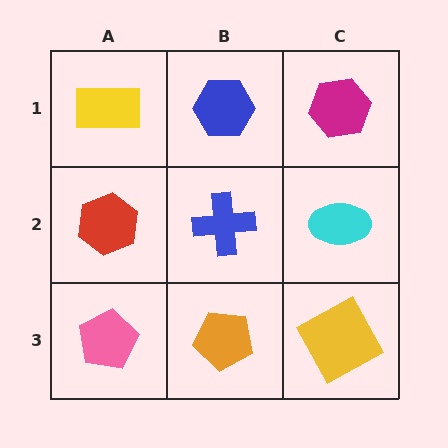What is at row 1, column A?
A yellow rectangle.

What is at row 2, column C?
A cyan ellipse.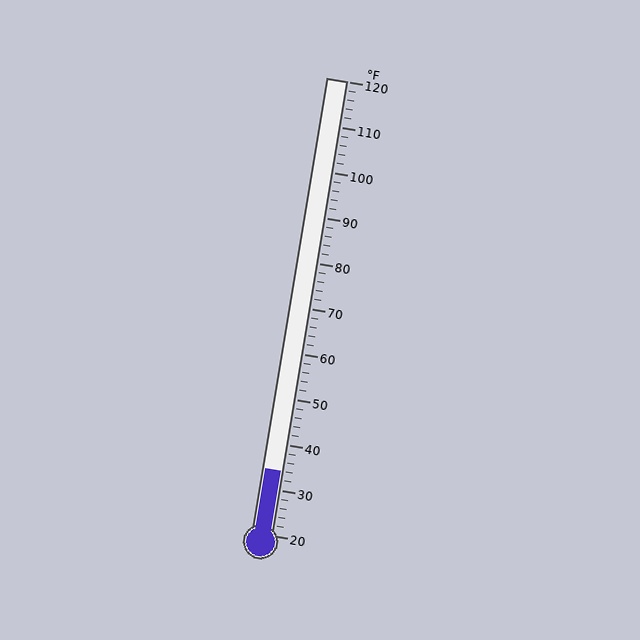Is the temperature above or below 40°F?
The temperature is below 40°F.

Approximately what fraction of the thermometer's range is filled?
The thermometer is filled to approximately 15% of its range.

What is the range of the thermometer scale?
The thermometer scale ranges from 20°F to 120°F.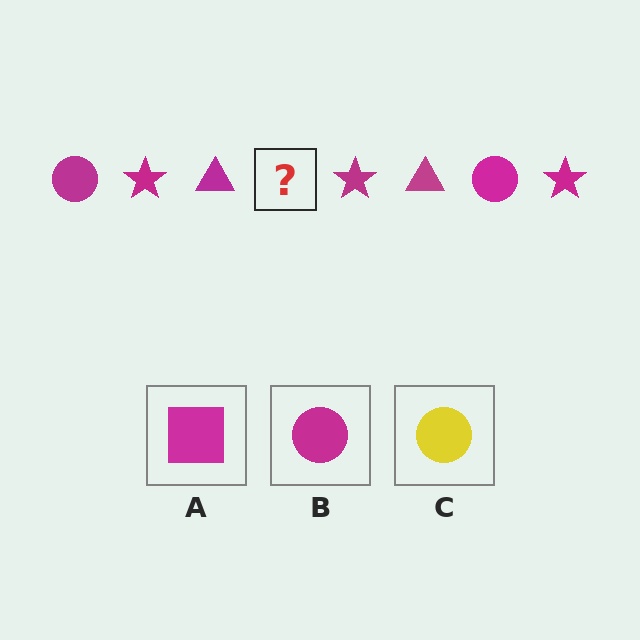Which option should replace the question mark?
Option B.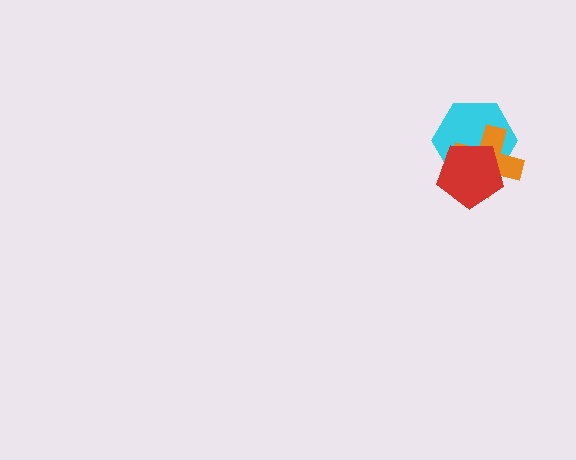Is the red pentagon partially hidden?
No, no other shape covers it.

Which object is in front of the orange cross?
The red pentagon is in front of the orange cross.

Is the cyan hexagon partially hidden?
Yes, it is partially covered by another shape.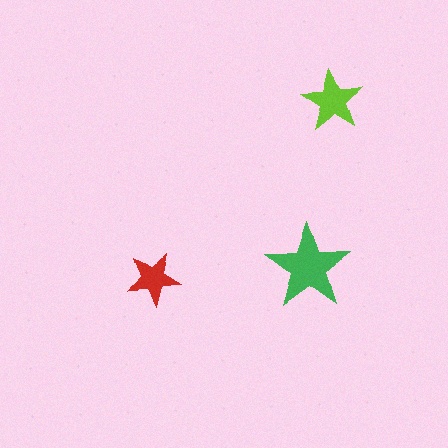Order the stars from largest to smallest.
the green one, the lime one, the red one.